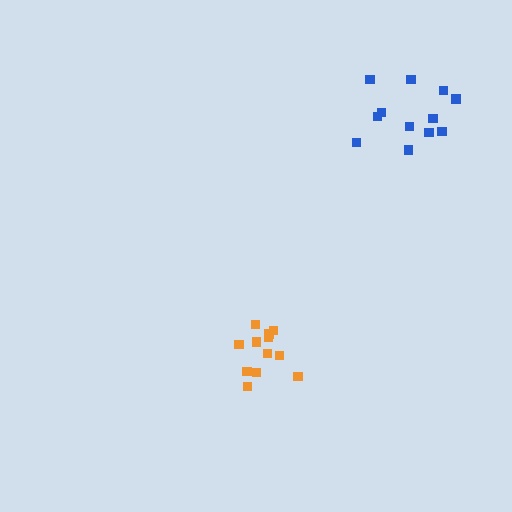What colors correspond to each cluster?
The clusters are colored: blue, orange.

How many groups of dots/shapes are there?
There are 2 groups.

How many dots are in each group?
Group 1: 12 dots, Group 2: 12 dots (24 total).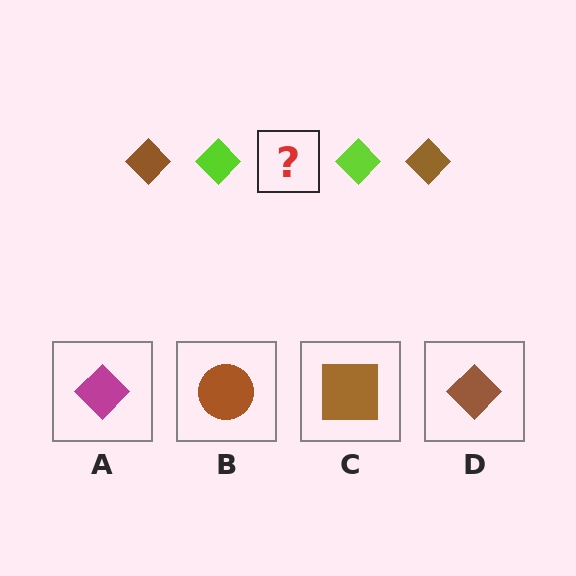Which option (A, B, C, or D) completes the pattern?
D.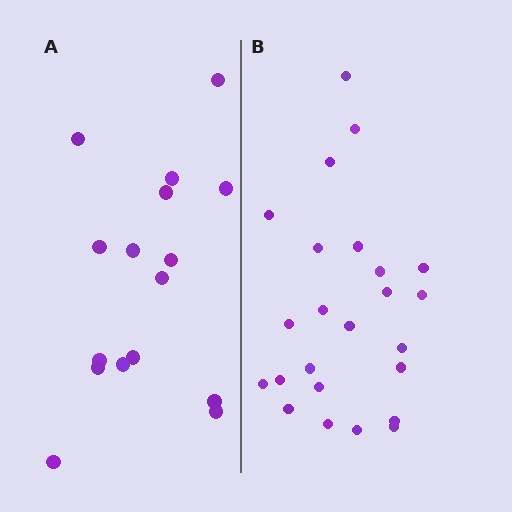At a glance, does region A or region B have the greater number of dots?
Region B (the right region) has more dots.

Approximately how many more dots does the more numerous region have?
Region B has roughly 8 or so more dots than region A.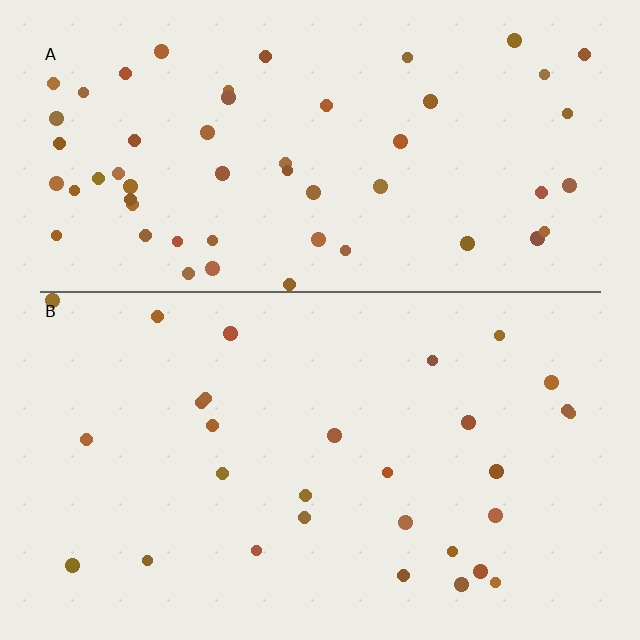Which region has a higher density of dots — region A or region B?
A (the top).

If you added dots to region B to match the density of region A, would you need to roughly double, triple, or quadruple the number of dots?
Approximately double.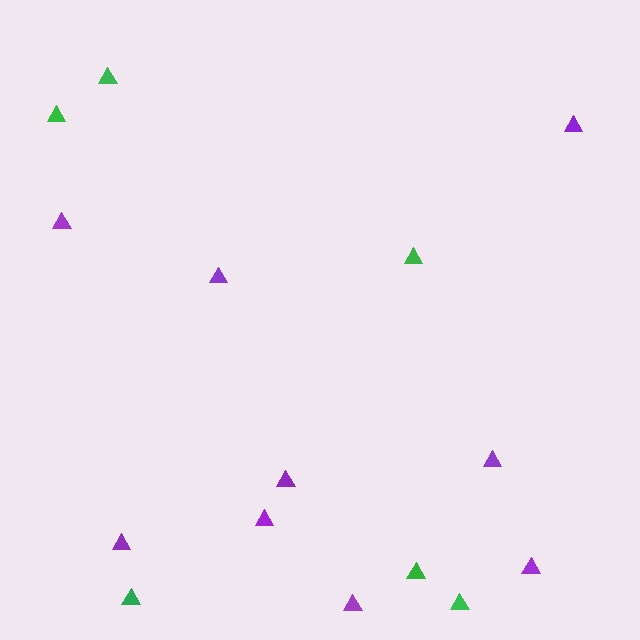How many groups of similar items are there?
There are 2 groups: one group of purple triangles (9) and one group of green triangles (6).